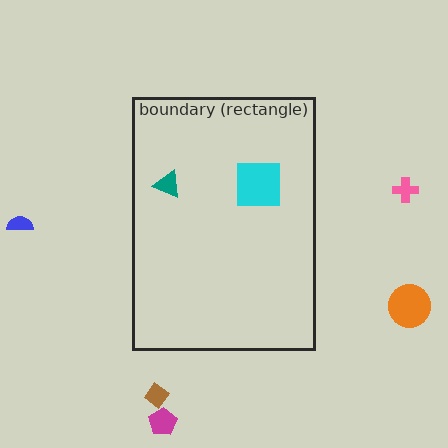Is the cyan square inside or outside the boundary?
Inside.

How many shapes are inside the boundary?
2 inside, 5 outside.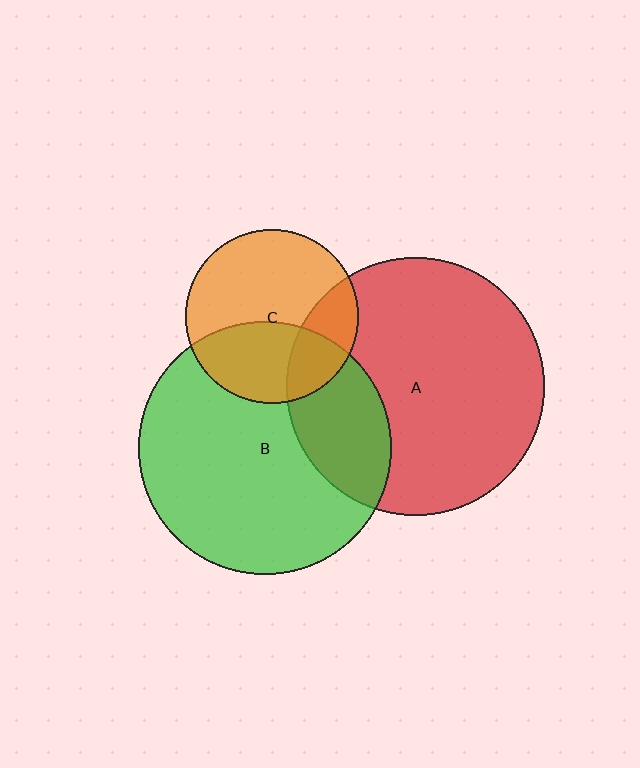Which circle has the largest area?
Circle A (red).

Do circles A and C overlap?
Yes.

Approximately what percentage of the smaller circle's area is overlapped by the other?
Approximately 25%.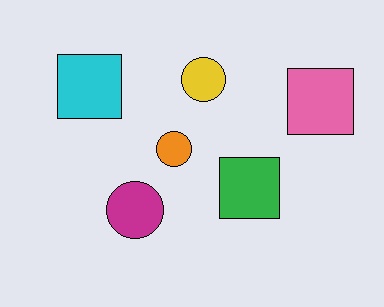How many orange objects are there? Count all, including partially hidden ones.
There is 1 orange object.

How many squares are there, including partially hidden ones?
There are 3 squares.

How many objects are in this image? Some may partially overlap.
There are 6 objects.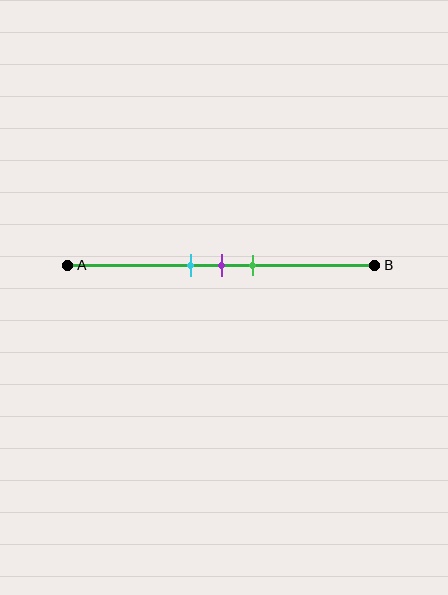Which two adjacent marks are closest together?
The cyan and purple marks are the closest adjacent pair.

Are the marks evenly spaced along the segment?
Yes, the marks are approximately evenly spaced.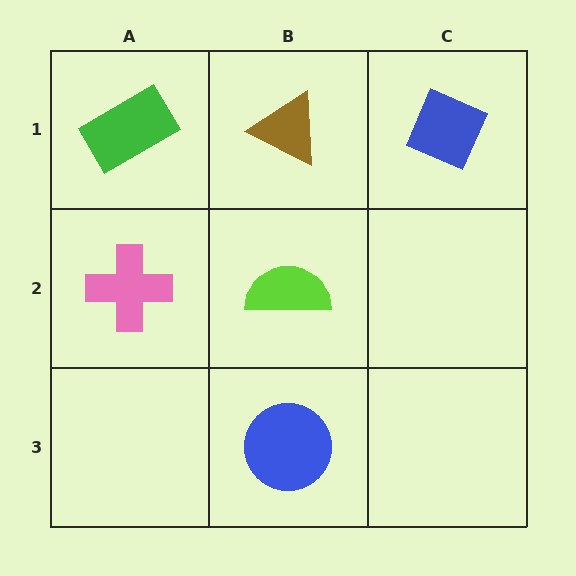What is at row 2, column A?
A pink cross.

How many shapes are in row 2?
2 shapes.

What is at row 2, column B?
A lime semicircle.